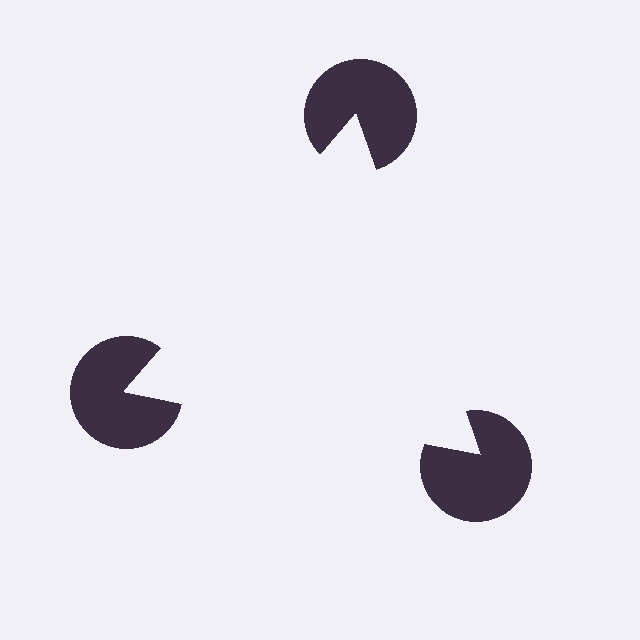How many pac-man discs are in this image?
There are 3 — one at each vertex of the illusory triangle.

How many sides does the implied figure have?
3 sides.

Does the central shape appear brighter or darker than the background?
It typically appears slightly brighter than the background, even though no actual brightness change is drawn.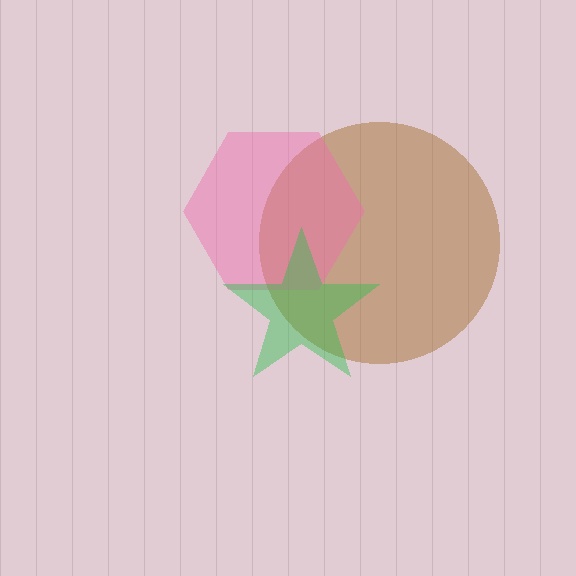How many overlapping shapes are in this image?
There are 3 overlapping shapes in the image.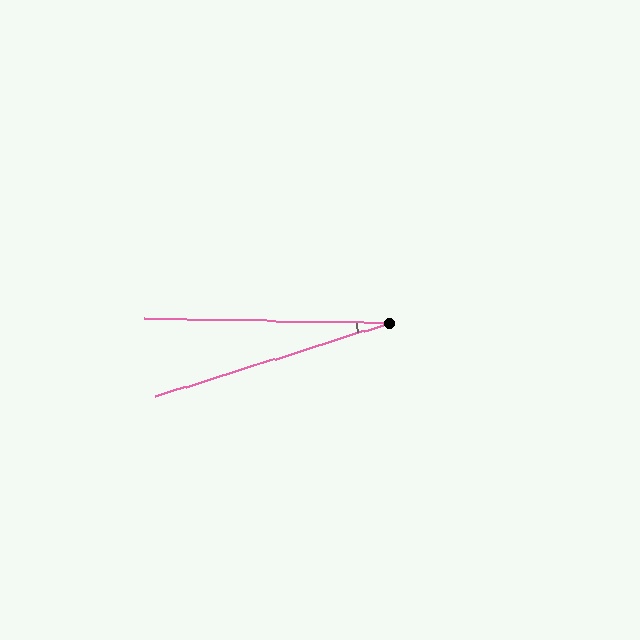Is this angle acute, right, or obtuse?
It is acute.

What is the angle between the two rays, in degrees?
Approximately 19 degrees.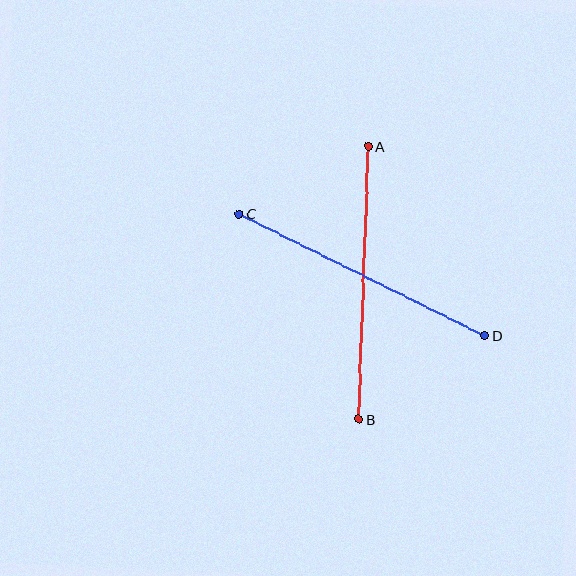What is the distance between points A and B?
The distance is approximately 273 pixels.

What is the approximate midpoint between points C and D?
The midpoint is at approximately (362, 275) pixels.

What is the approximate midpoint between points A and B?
The midpoint is at approximately (363, 283) pixels.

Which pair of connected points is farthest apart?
Points C and D are farthest apart.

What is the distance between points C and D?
The distance is approximately 274 pixels.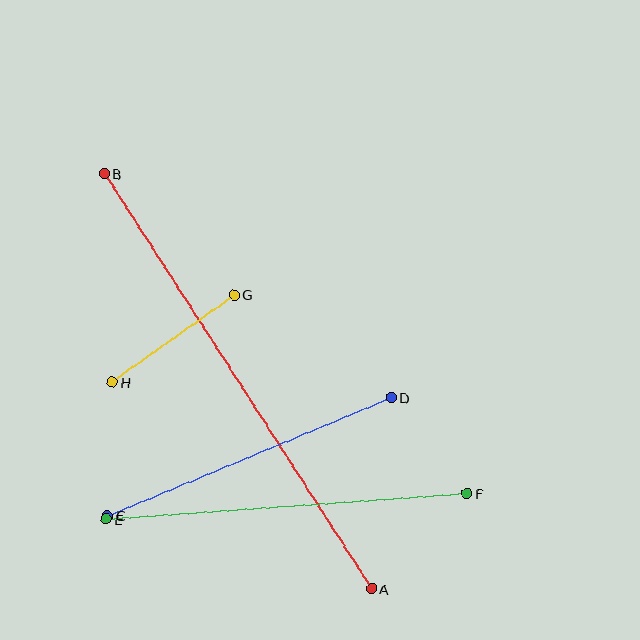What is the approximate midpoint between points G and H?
The midpoint is at approximately (174, 338) pixels.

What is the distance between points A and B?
The distance is approximately 493 pixels.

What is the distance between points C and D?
The distance is approximately 307 pixels.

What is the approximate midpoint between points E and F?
The midpoint is at approximately (287, 506) pixels.